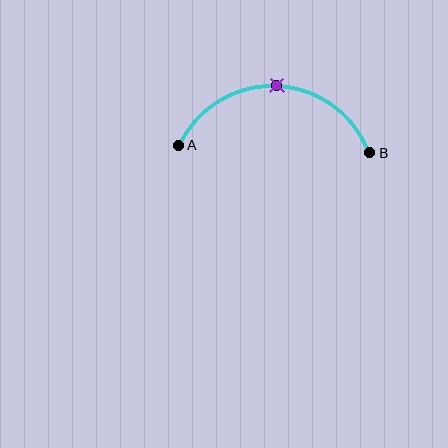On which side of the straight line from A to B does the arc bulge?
The arc bulges above the straight line connecting A and B.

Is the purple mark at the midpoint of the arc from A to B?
Yes. The purple mark lies on the arc at equal arc-length from both A and B — it is the arc midpoint.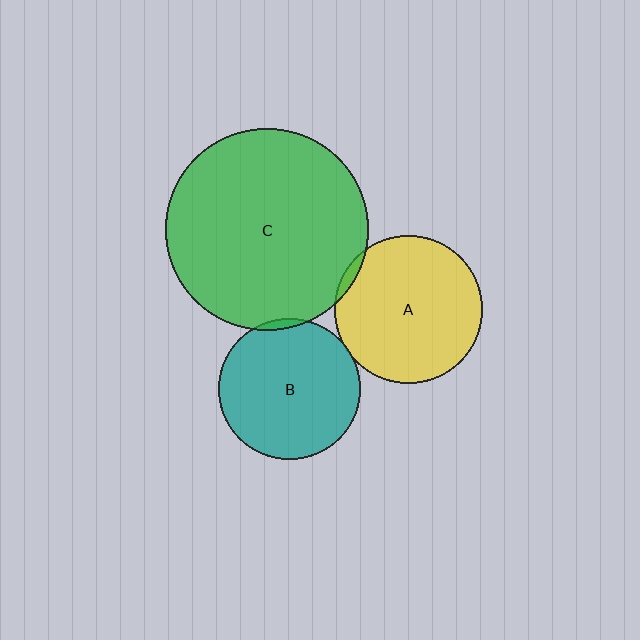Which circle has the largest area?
Circle C (green).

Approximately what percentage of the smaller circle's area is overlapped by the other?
Approximately 5%.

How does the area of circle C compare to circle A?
Approximately 1.9 times.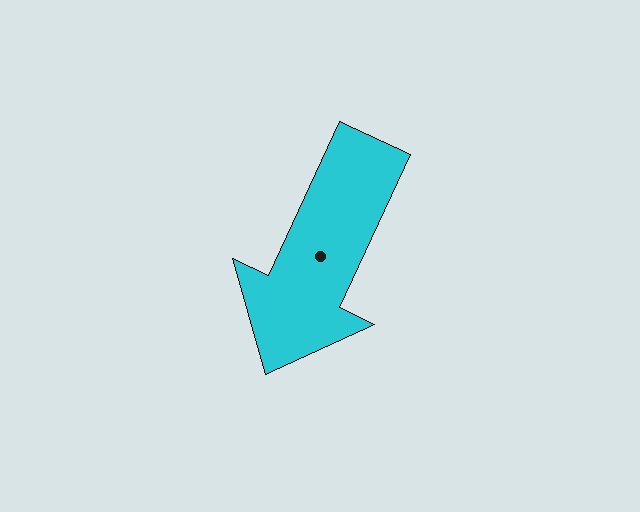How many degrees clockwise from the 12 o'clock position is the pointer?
Approximately 205 degrees.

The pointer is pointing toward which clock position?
Roughly 7 o'clock.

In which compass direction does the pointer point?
Southwest.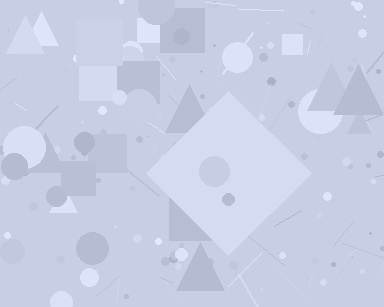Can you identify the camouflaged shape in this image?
The camouflaged shape is a diamond.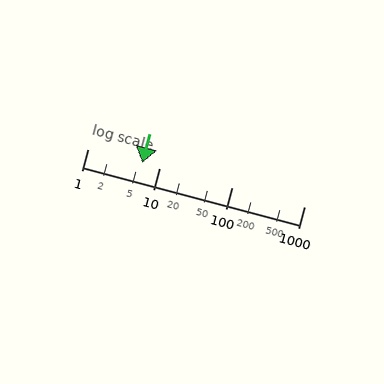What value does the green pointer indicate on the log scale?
The pointer indicates approximately 5.7.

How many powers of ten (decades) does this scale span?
The scale spans 3 decades, from 1 to 1000.